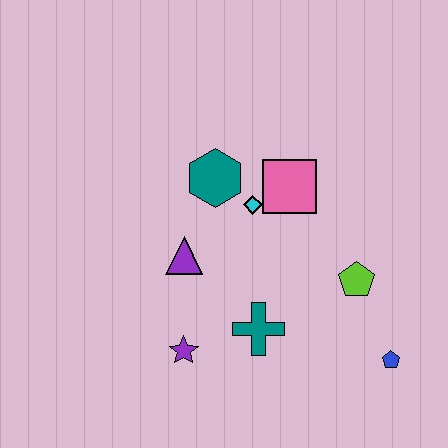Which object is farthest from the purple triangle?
The blue pentagon is farthest from the purple triangle.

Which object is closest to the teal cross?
The purple star is closest to the teal cross.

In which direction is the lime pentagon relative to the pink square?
The lime pentagon is below the pink square.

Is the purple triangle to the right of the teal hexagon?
No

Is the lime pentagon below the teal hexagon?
Yes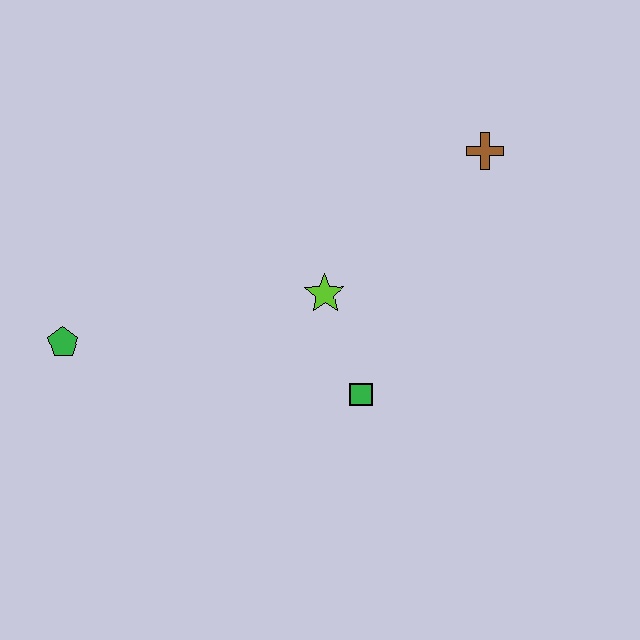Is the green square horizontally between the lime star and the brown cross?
Yes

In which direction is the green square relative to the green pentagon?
The green square is to the right of the green pentagon.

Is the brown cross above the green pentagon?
Yes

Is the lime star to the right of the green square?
No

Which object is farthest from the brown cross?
The green pentagon is farthest from the brown cross.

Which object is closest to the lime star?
The green square is closest to the lime star.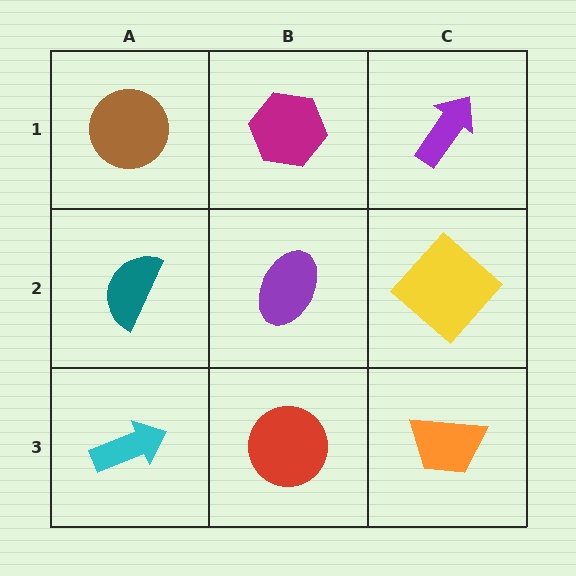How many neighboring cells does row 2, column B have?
4.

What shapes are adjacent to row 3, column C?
A yellow diamond (row 2, column C), a red circle (row 3, column B).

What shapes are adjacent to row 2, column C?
A purple arrow (row 1, column C), an orange trapezoid (row 3, column C), a purple ellipse (row 2, column B).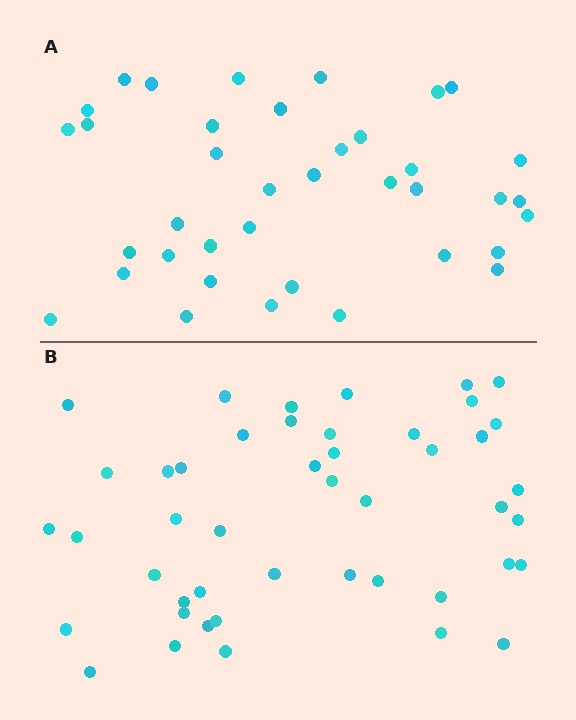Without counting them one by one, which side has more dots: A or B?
Region B (the bottom region) has more dots.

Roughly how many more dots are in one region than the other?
Region B has roughly 8 or so more dots than region A.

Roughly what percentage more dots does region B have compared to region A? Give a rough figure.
About 20% more.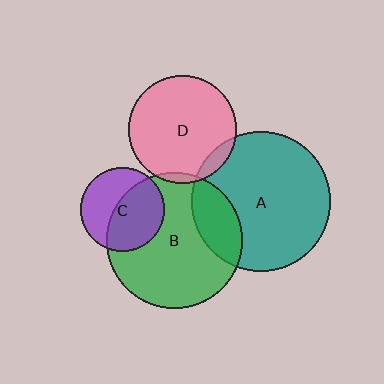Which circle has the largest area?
Circle A (teal).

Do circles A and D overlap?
Yes.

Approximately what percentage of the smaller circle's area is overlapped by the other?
Approximately 10%.